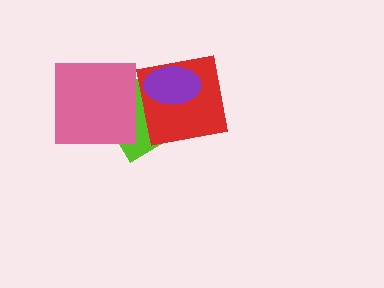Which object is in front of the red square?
The purple ellipse is in front of the red square.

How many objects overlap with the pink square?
1 object overlaps with the pink square.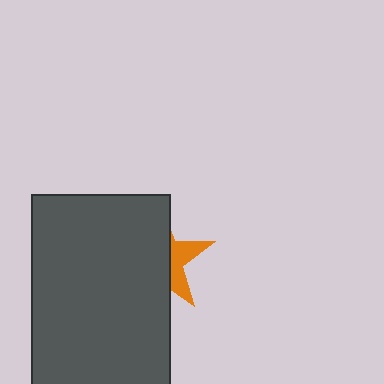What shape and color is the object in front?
The object in front is a dark gray rectangle.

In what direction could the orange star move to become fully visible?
The orange star could move right. That would shift it out from behind the dark gray rectangle entirely.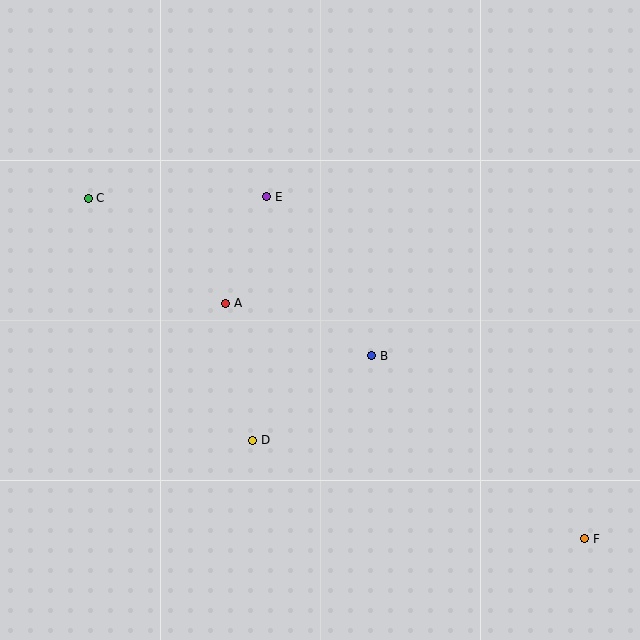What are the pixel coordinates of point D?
Point D is at (253, 440).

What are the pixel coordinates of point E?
Point E is at (267, 197).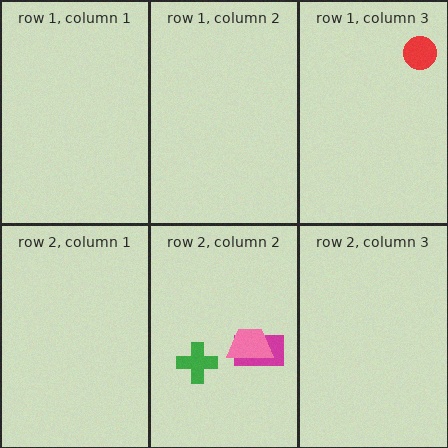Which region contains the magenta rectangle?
The row 2, column 2 region.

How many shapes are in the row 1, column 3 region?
1.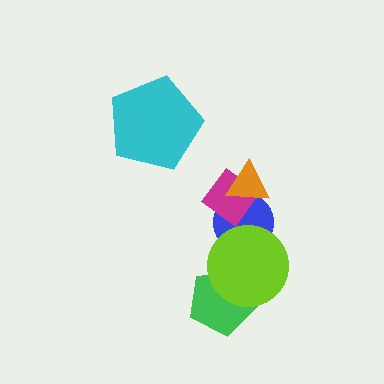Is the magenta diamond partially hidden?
Yes, it is partially covered by another shape.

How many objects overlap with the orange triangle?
2 objects overlap with the orange triangle.